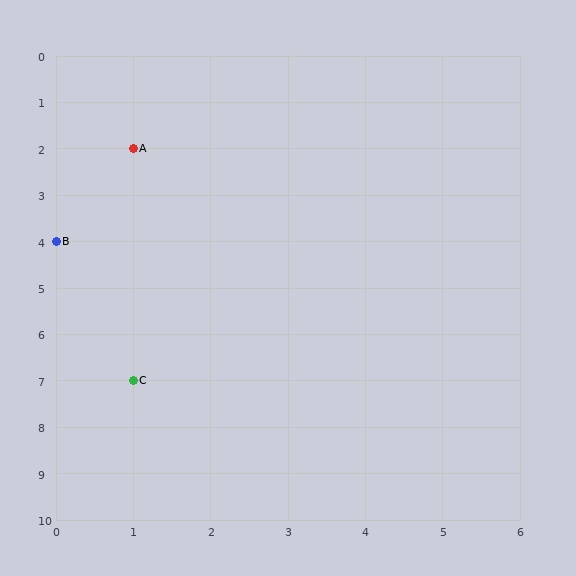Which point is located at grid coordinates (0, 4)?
Point B is at (0, 4).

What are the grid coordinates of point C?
Point C is at grid coordinates (1, 7).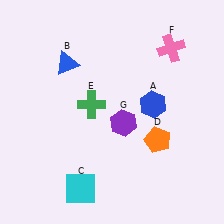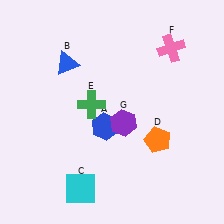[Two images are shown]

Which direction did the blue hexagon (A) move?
The blue hexagon (A) moved left.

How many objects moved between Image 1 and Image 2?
1 object moved between the two images.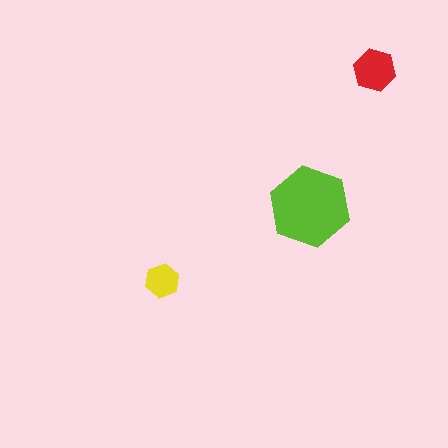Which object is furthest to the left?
The yellow hexagon is leftmost.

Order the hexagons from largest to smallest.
the lime one, the red one, the yellow one.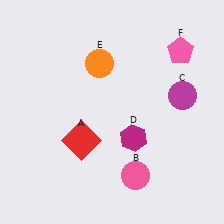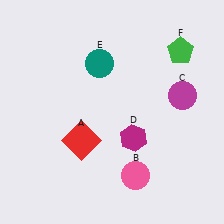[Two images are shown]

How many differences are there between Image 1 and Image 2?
There are 2 differences between the two images.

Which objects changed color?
E changed from orange to teal. F changed from pink to green.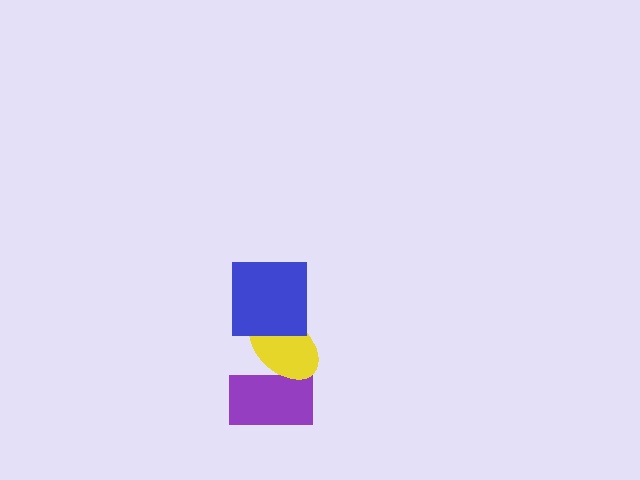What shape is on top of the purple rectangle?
The yellow ellipse is on top of the purple rectangle.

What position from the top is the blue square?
The blue square is 1st from the top.